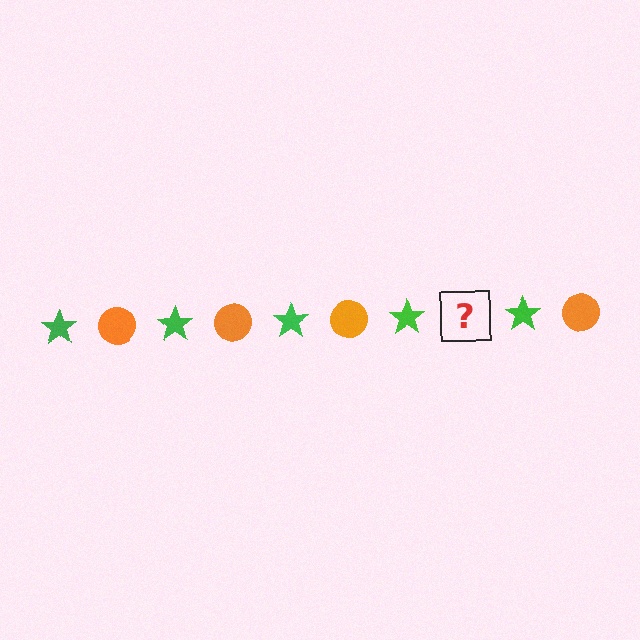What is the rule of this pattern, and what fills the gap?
The rule is that the pattern alternates between green star and orange circle. The gap should be filled with an orange circle.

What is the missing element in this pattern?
The missing element is an orange circle.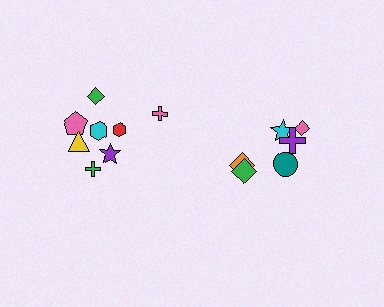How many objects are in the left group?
There are 8 objects.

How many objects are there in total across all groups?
There are 14 objects.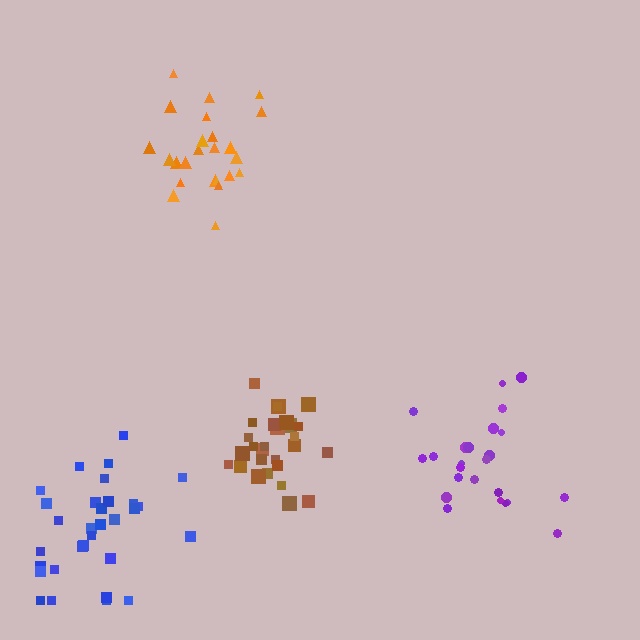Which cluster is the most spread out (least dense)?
Blue.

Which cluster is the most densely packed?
Brown.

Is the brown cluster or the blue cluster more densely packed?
Brown.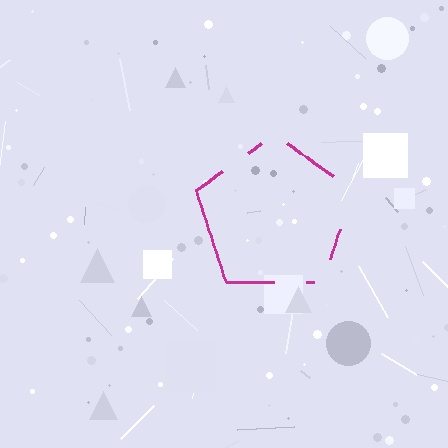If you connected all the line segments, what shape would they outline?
They would outline a pentagon.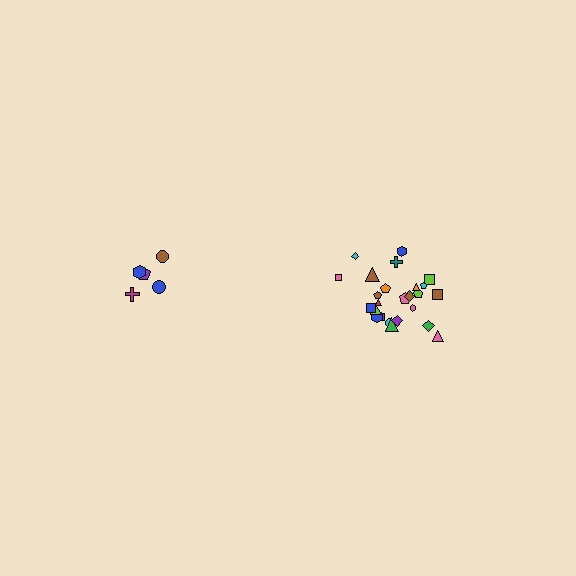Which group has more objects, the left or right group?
The right group.